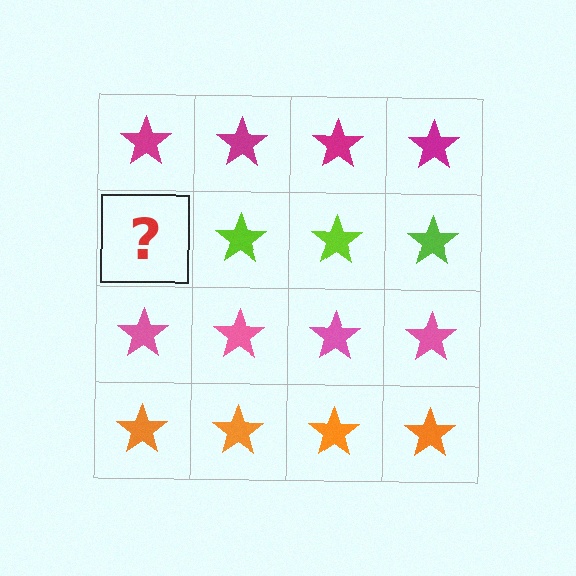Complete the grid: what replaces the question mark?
The question mark should be replaced with a lime star.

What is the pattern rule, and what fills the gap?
The rule is that each row has a consistent color. The gap should be filled with a lime star.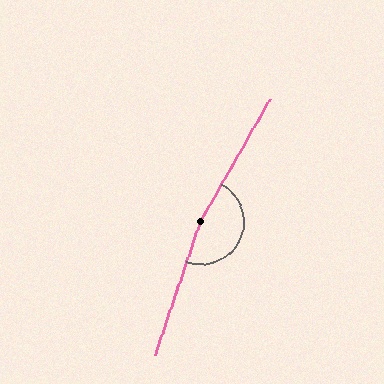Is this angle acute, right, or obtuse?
It is obtuse.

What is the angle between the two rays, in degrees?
Approximately 169 degrees.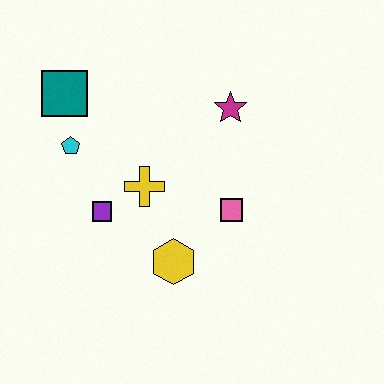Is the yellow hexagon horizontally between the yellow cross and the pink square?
Yes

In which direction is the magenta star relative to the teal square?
The magenta star is to the right of the teal square.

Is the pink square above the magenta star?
No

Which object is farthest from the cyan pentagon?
The pink square is farthest from the cyan pentagon.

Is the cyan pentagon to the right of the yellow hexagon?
No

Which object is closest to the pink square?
The yellow hexagon is closest to the pink square.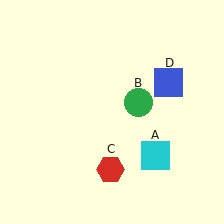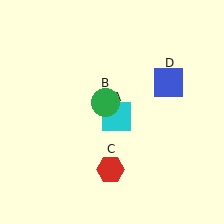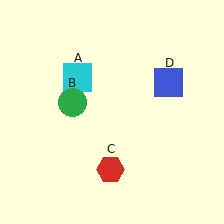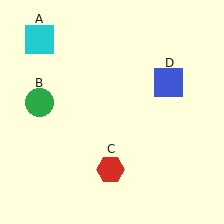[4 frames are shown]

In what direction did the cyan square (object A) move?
The cyan square (object A) moved up and to the left.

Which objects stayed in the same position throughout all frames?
Red hexagon (object C) and blue square (object D) remained stationary.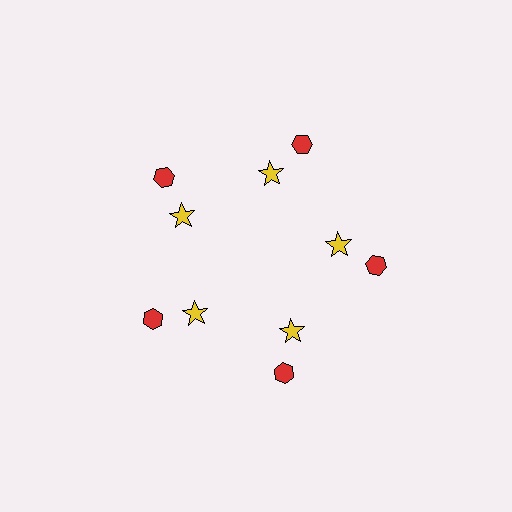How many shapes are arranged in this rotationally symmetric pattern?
There are 10 shapes, arranged in 5 groups of 2.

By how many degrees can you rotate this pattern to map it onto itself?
The pattern maps onto itself every 72 degrees of rotation.